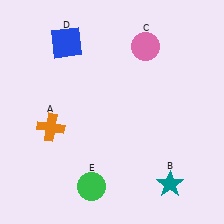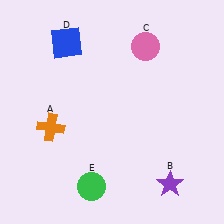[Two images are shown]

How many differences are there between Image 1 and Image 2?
There is 1 difference between the two images.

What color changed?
The star (B) changed from teal in Image 1 to purple in Image 2.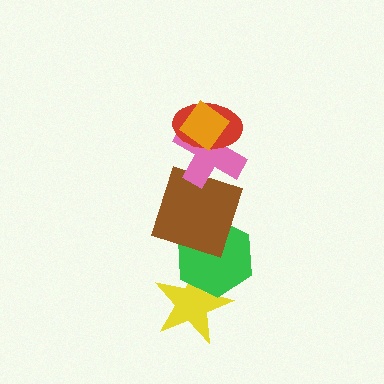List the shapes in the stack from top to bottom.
From top to bottom: the orange diamond, the red ellipse, the pink cross, the brown square, the green hexagon, the yellow star.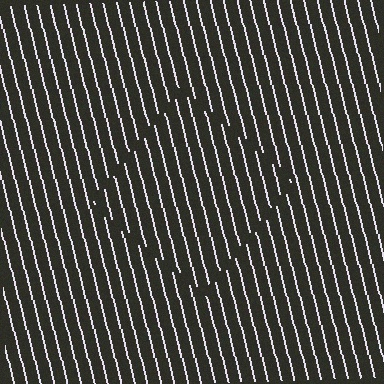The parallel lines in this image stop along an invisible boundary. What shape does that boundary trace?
An illusory square. The interior of the shape contains the same grating, shifted by half a period — the contour is defined by the phase discontinuity where line-ends from the inner and outer gratings abut.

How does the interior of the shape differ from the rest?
The interior of the shape contains the same grating, shifted by half a period — the contour is defined by the phase discontinuity where line-ends from the inner and outer gratings abut.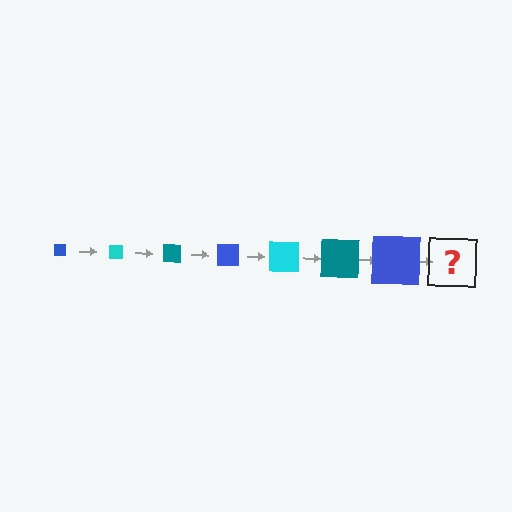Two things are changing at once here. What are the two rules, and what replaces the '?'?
The two rules are that the square grows larger each step and the color cycles through blue, cyan, and teal. The '?' should be a cyan square, larger than the previous one.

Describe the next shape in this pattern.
It should be a cyan square, larger than the previous one.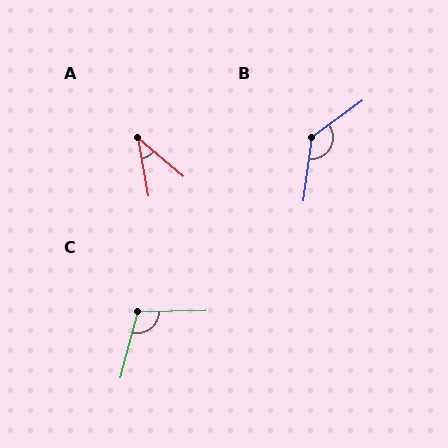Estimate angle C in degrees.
Approximately 106 degrees.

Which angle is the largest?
B, at approximately 134 degrees.